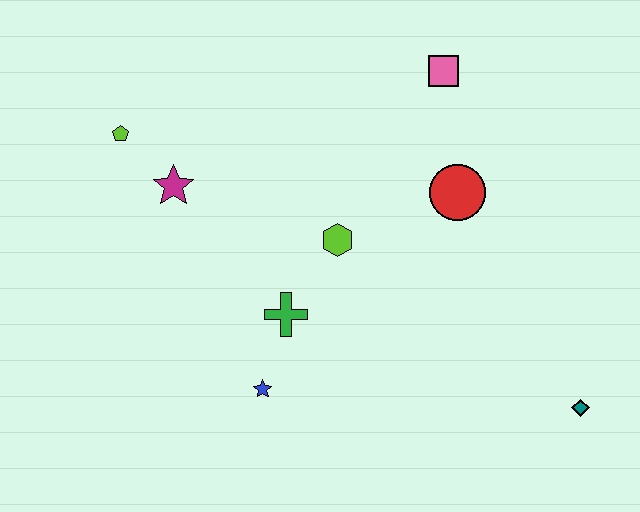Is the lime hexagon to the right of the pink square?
No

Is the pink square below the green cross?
No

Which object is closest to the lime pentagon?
The magenta star is closest to the lime pentagon.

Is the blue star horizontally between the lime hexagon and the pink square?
No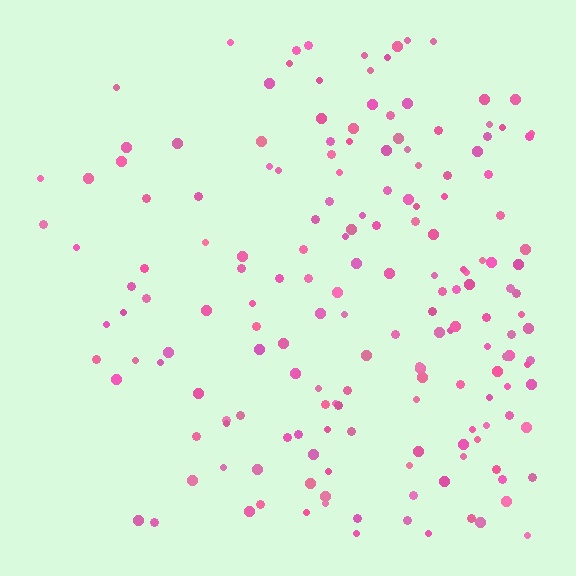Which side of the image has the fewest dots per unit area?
The left.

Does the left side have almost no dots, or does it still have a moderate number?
Still a moderate number, just noticeably fewer than the right.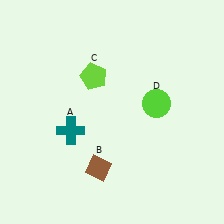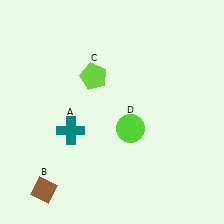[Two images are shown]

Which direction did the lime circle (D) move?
The lime circle (D) moved left.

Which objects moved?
The objects that moved are: the brown diamond (B), the lime circle (D).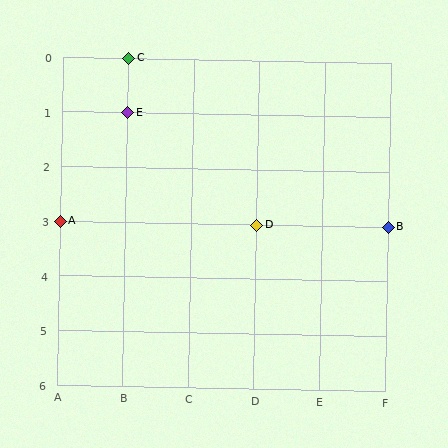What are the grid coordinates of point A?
Point A is at grid coordinates (A, 3).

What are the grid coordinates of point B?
Point B is at grid coordinates (F, 3).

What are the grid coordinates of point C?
Point C is at grid coordinates (B, 0).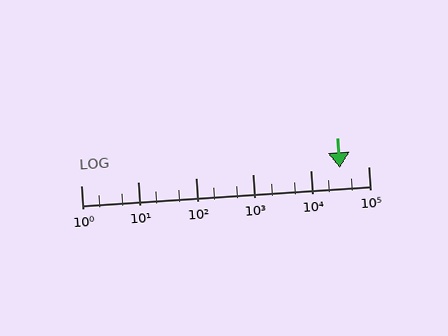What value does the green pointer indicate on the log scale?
The pointer indicates approximately 32000.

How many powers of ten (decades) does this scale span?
The scale spans 5 decades, from 1 to 100000.